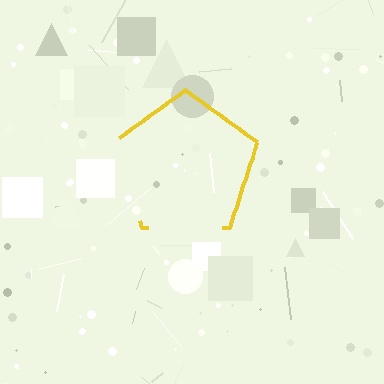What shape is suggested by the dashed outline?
The dashed outline suggests a pentagon.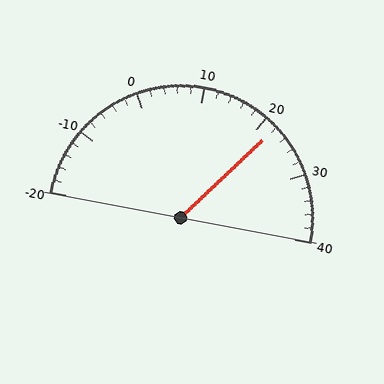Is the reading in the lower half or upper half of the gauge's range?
The reading is in the upper half of the range (-20 to 40).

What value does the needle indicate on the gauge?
The needle indicates approximately 22.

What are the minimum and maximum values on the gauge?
The gauge ranges from -20 to 40.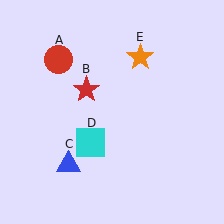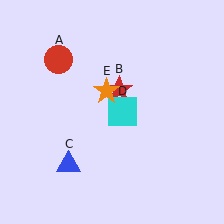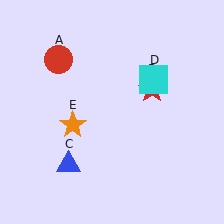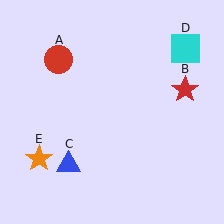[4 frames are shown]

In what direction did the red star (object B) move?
The red star (object B) moved right.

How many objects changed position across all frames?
3 objects changed position: red star (object B), cyan square (object D), orange star (object E).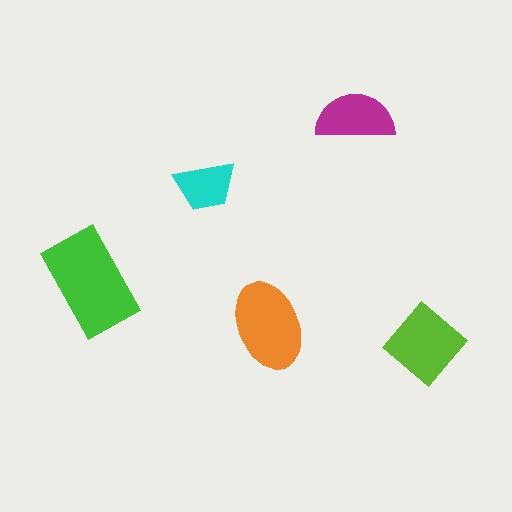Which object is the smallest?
The cyan trapezoid.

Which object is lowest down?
The lime diamond is bottommost.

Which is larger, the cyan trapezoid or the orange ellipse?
The orange ellipse.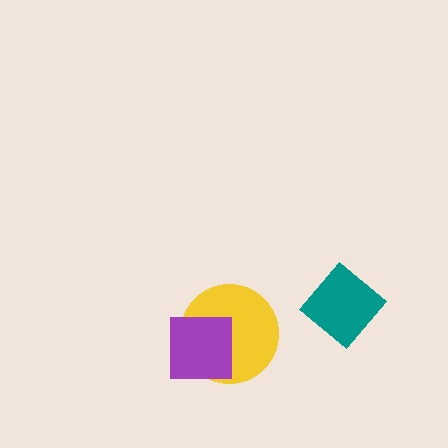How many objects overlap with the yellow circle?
1 object overlaps with the yellow circle.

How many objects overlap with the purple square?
1 object overlaps with the purple square.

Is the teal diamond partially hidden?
No, no other shape covers it.